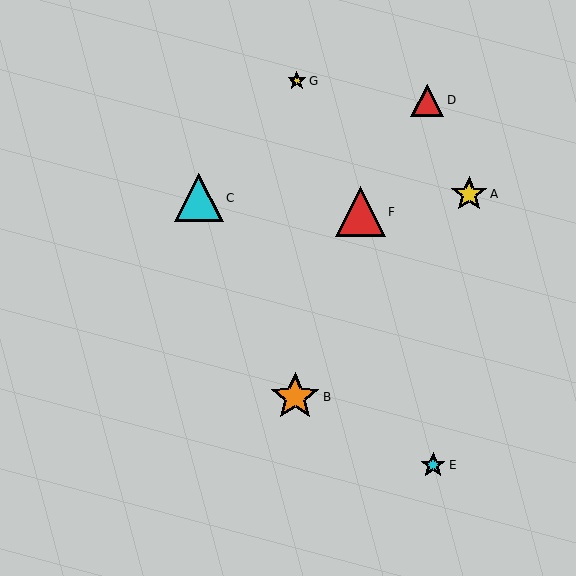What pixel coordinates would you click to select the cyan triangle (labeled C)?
Click at (199, 198) to select the cyan triangle C.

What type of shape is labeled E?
Shape E is a cyan star.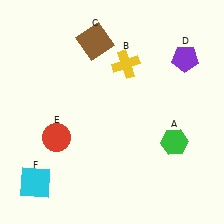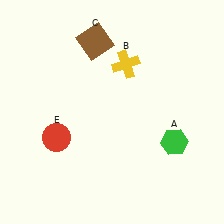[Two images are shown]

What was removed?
The cyan square (F), the purple pentagon (D) were removed in Image 2.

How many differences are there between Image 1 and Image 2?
There are 2 differences between the two images.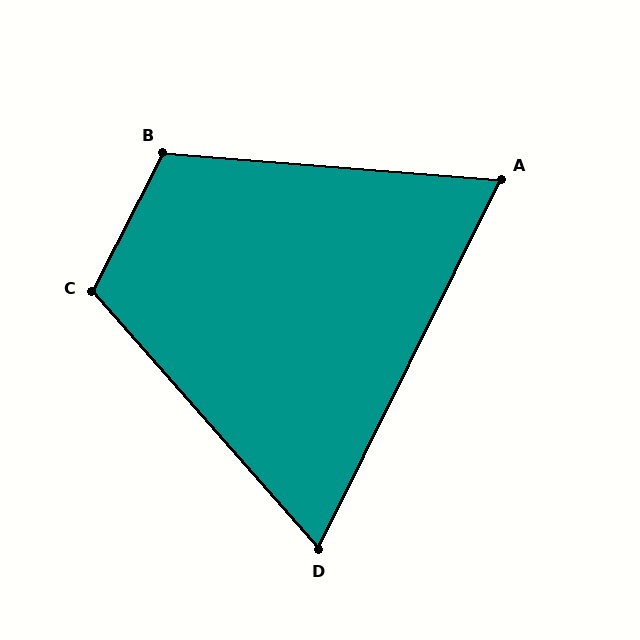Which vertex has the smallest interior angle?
D, at approximately 68 degrees.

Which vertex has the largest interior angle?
B, at approximately 112 degrees.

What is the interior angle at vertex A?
Approximately 68 degrees (acute).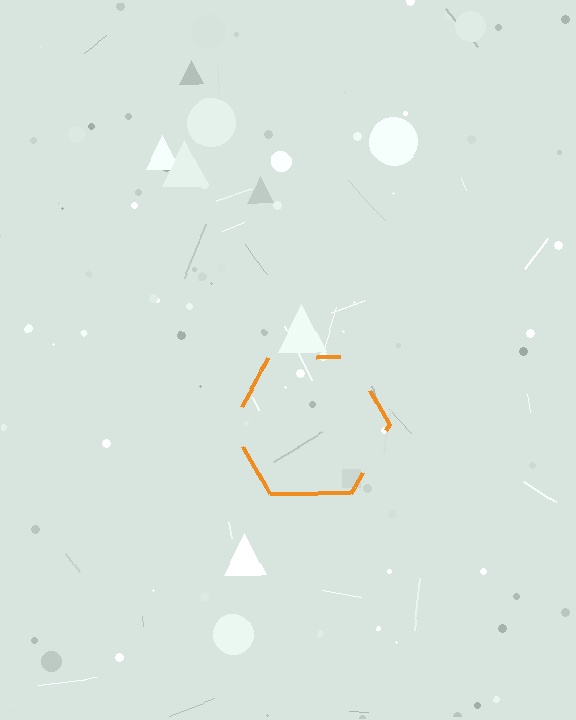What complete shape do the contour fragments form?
The contour fragments form a hexagon.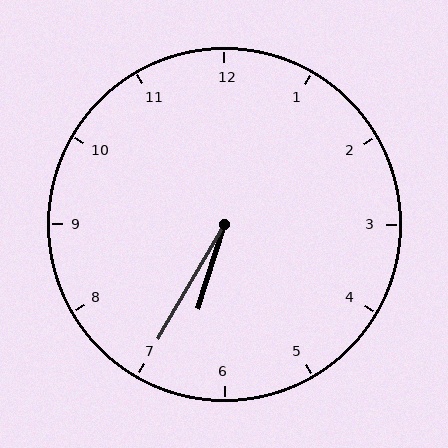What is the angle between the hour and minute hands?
Approximately 12 degrees.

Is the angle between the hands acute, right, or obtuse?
It is acute.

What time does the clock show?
6:35.